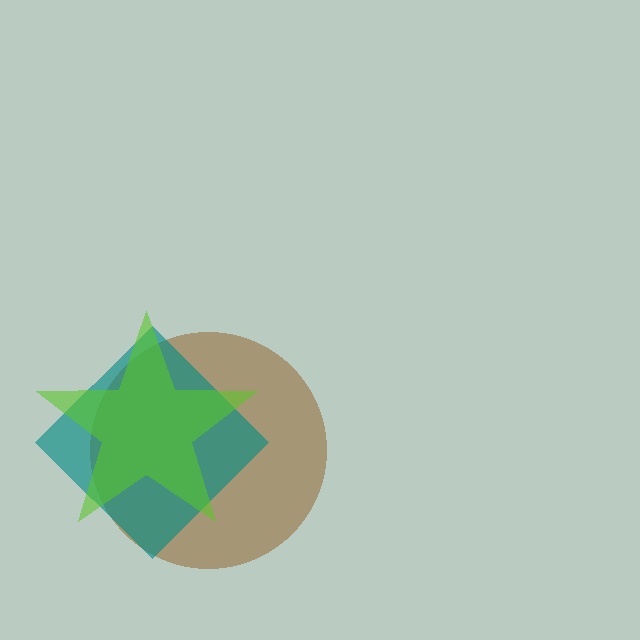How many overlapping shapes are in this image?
There are 3 overlapping shapes in the image.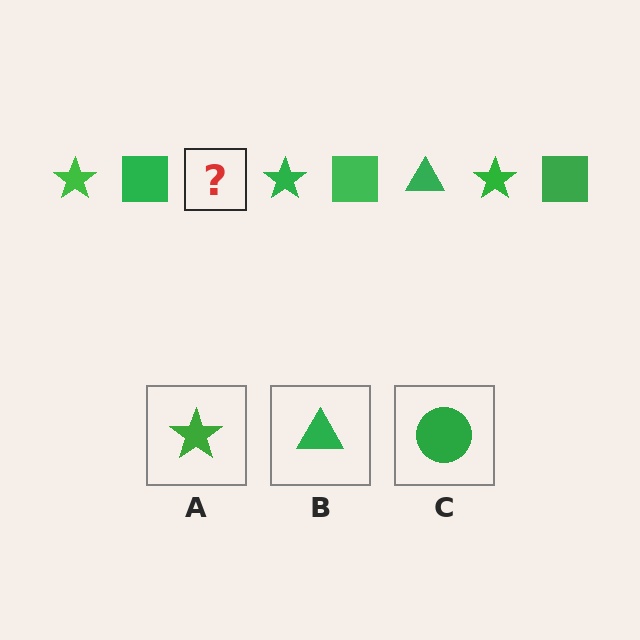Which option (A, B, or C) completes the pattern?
B.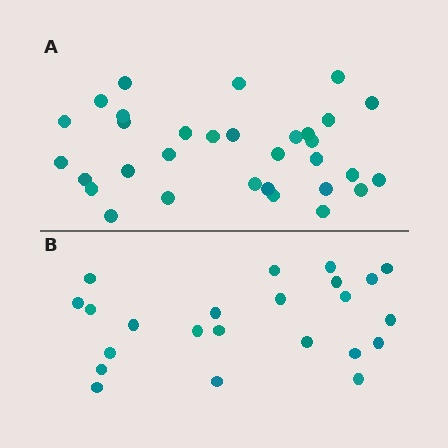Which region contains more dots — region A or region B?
Region A (the top region) has more dots.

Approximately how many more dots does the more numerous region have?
Region A has roughly 8 or so more dots than region B.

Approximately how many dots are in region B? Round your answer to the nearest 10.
About 20 dots. (The exact count is 23, which rounds to 20.)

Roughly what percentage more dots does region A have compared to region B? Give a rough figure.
About 40% more.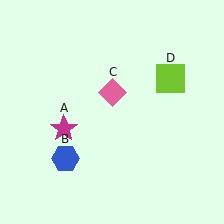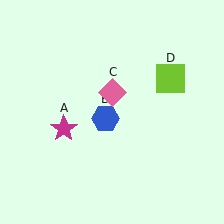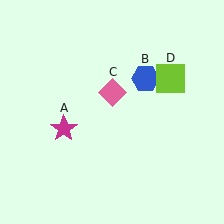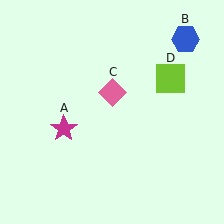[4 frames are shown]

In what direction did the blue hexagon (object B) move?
The blue hexagon (object B) moved up and to the right.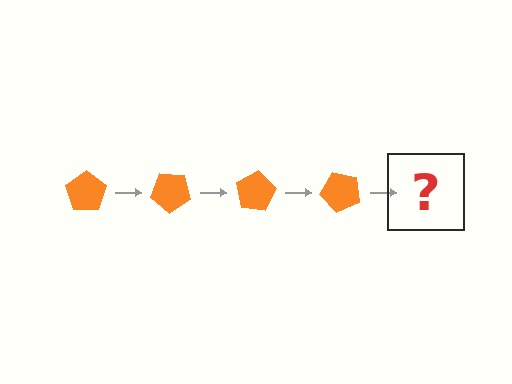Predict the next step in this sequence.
The next step is an orange pentagon rotated 160 degrees.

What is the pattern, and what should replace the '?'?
The pattern is that the pentagon rotates 40 degrees each step. The '?' should be an orange pentagon rotated 160 degrees.